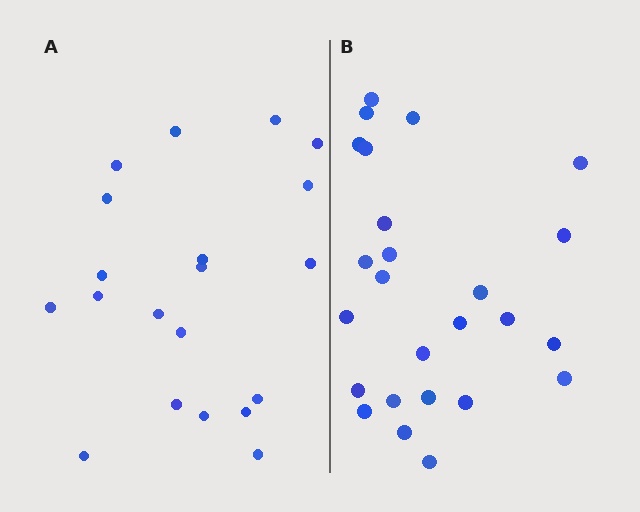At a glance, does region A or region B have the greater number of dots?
Region B (the right region) has more dots.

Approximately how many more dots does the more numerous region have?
Region B has about 5 more dots than region A.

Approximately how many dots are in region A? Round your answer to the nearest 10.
About 20 dots.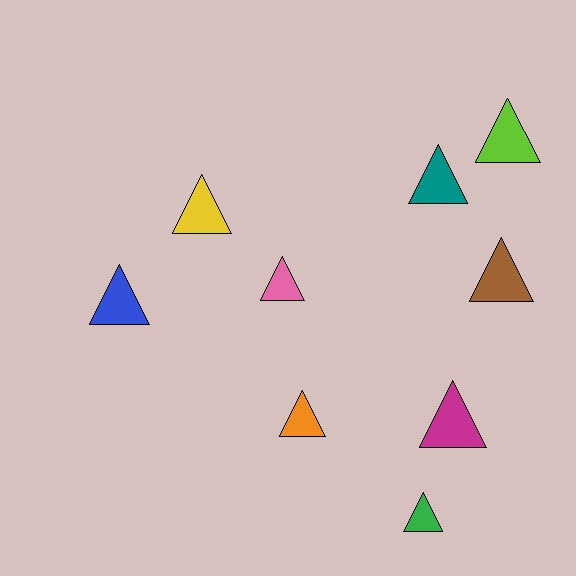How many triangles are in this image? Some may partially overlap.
There are 9 triangles.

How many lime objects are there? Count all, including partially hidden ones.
There is 1 lime object.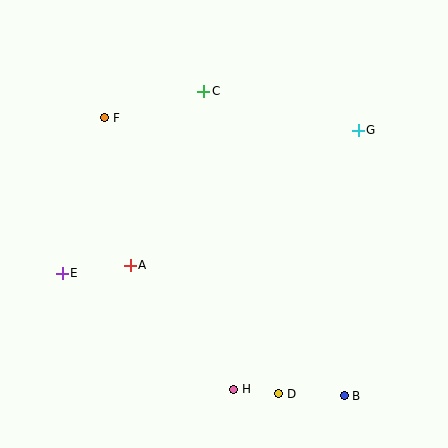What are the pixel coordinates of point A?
Point A is at (130, 265).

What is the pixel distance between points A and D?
The distance between A and D is 196 pixels.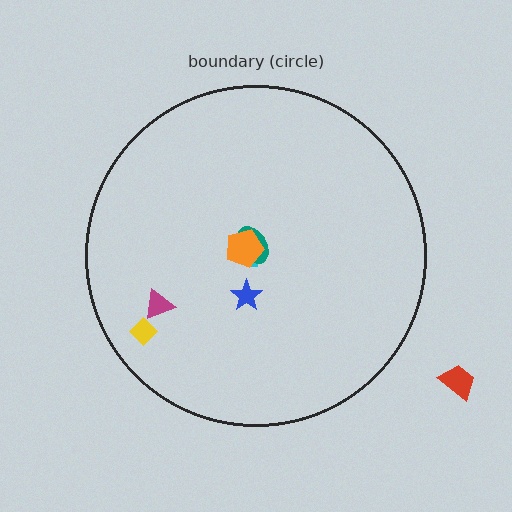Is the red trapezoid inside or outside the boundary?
Outside.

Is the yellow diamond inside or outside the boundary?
Inside.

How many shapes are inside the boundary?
6 inside, 1 outside.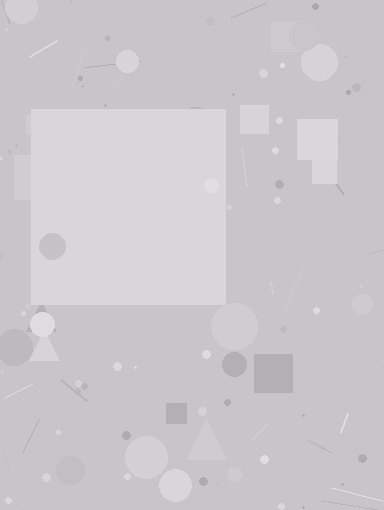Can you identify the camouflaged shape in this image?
The camouflaged shape is a square.